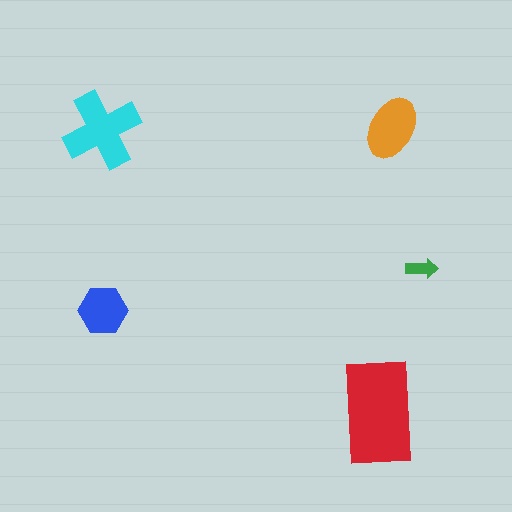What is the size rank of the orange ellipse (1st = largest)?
3rd.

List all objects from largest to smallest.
The red rectangle, the cyan cross, the orange ellipse, the blue hexagon, the green arrow.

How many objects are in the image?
There are 5 objects in the image.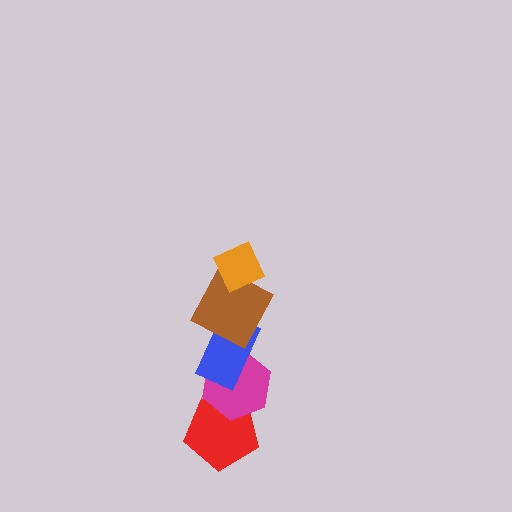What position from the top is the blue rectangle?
The blue rectangle is 3rd from the top.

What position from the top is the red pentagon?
The red pentagon is 5th from the top.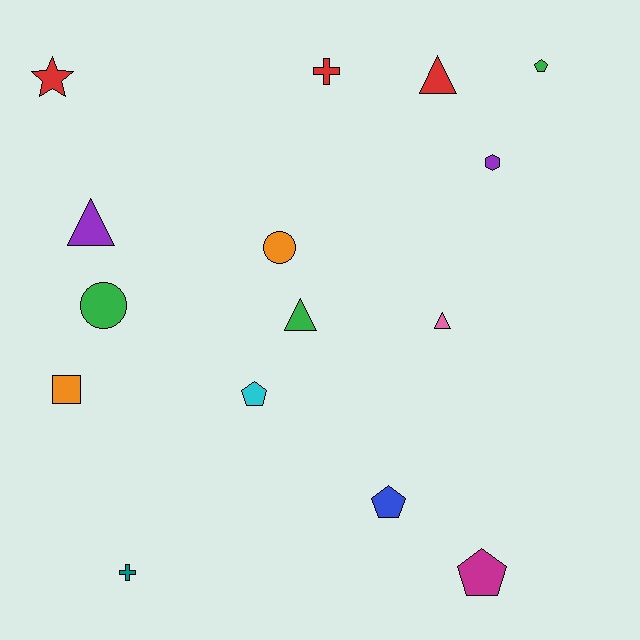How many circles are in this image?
There are 2 circles.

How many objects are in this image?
There are 15 objects.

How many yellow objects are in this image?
There are no yellow objects.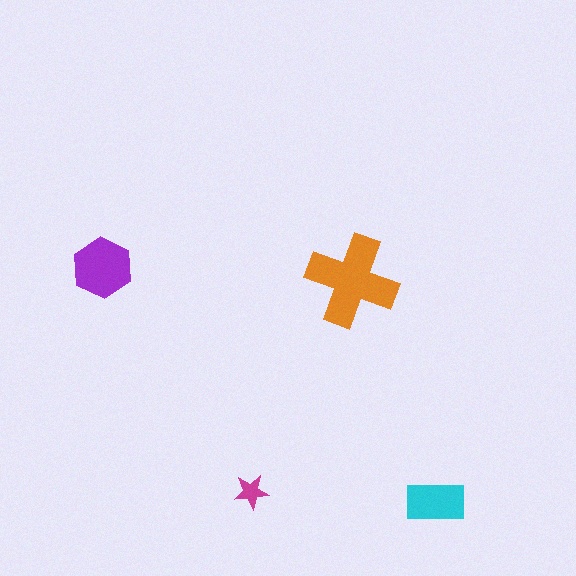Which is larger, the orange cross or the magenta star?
The orange cross.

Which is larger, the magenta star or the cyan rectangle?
The cyan rectangle.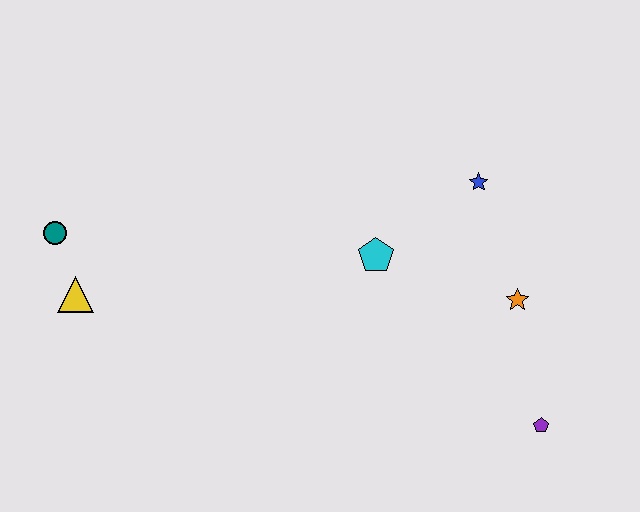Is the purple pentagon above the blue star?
No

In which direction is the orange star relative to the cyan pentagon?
The orange star is to the right of the cyan pentagon.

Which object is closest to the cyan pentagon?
The blue star is closest to the cyan pentagon.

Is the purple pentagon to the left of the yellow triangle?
No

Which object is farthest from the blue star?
The teal circle is farthest from the blue star.